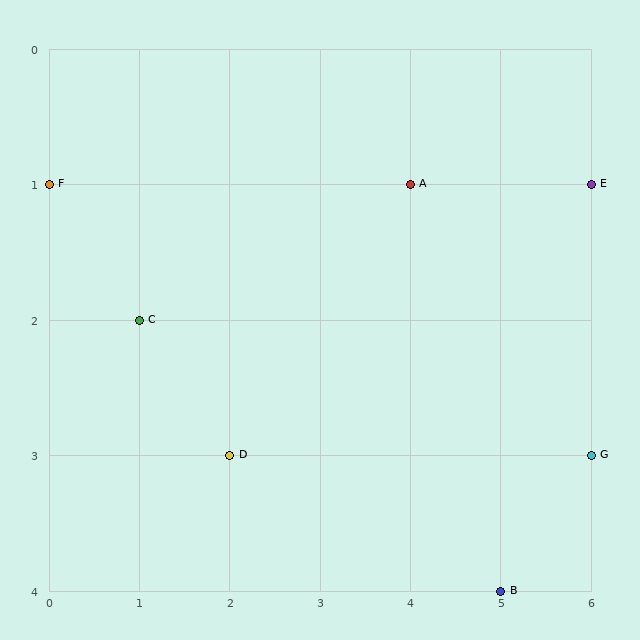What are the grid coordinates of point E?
Point E is at grid coordinates (6, 1).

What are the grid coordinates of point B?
Point B is at grid coordinates (5, 4).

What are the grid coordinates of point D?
Point D is at grid coordinates (2, 3).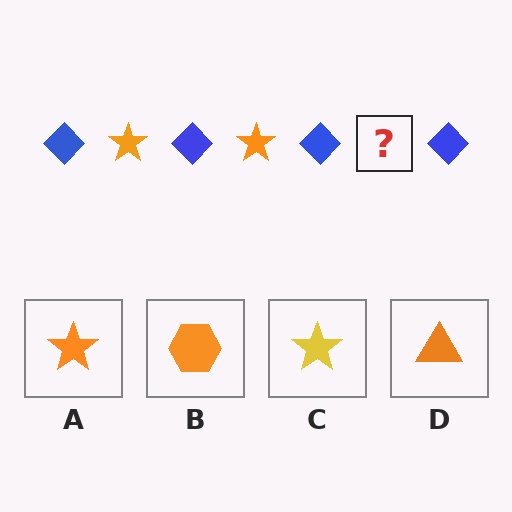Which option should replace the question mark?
Option A.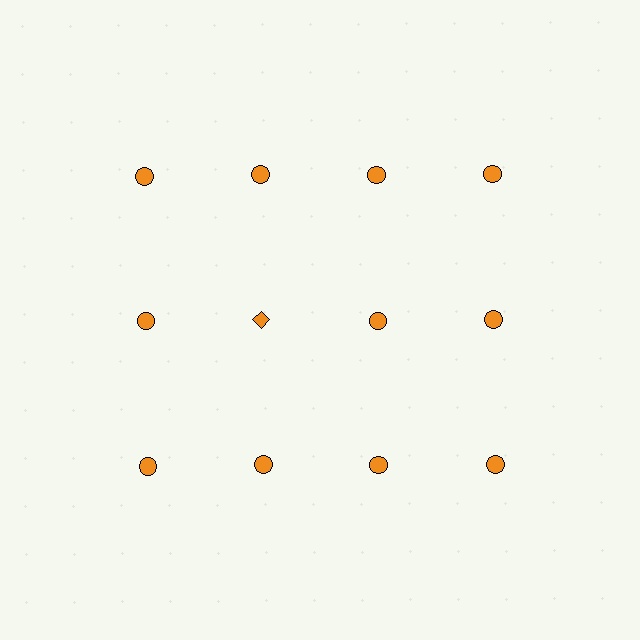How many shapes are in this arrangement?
There are 12 shapes arranged in a grid pattern.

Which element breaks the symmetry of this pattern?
The orange diamond in the second row, second from left column breaks the symmetry. All other shapes are orange circles.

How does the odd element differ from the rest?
It has a different shape: diamond instead of circle.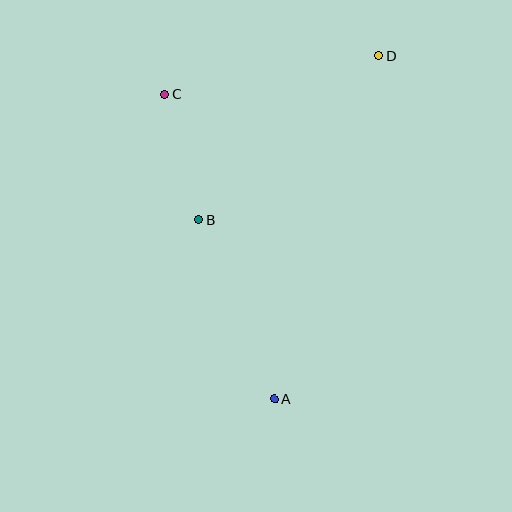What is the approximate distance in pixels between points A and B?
The distance between A and B is approximately 195 pixels.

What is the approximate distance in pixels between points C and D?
The distance between C and D is approximately 217 pixels.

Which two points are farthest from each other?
Points A and D are farthest from each other.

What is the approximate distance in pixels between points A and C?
The distance between A and C is approximately 323 pixels.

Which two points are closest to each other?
Points B and C are closest to each other.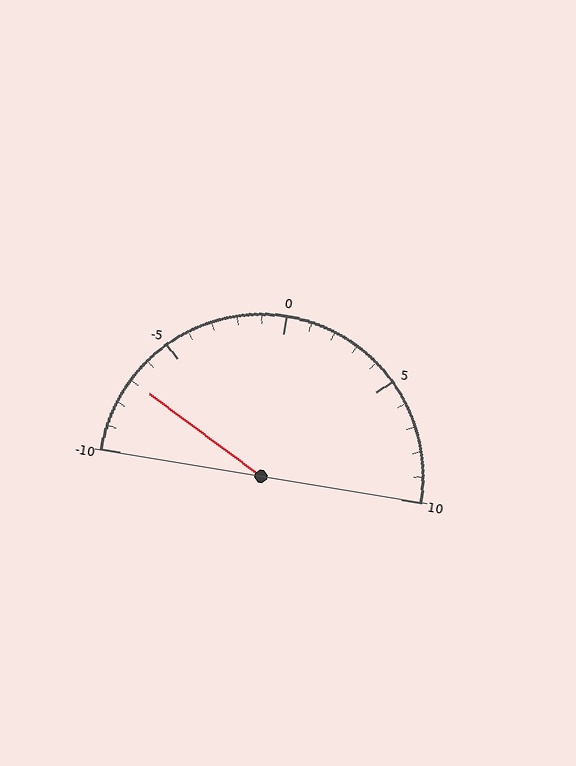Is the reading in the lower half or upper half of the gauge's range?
The reading is in the lower half of the range (-10 to 10).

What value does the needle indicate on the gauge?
The needle indicates approximately -7.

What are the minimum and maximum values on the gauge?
The gauge ranges from -10 to 10.